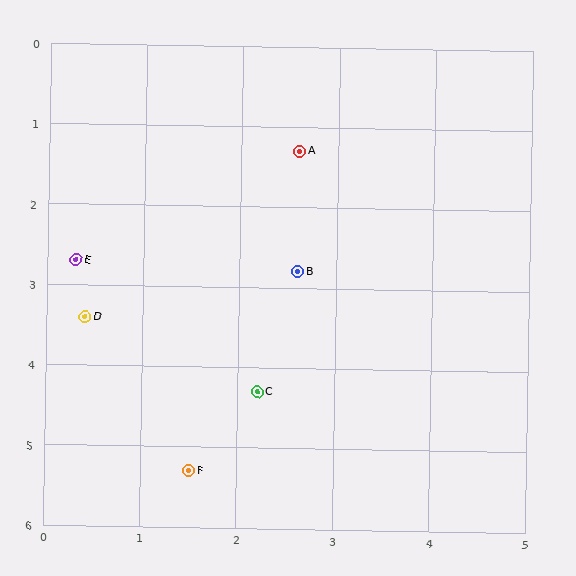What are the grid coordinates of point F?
Point F is at approximately (1.5, 5.3).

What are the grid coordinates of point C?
Point C is at approximately (2.2, 4.3).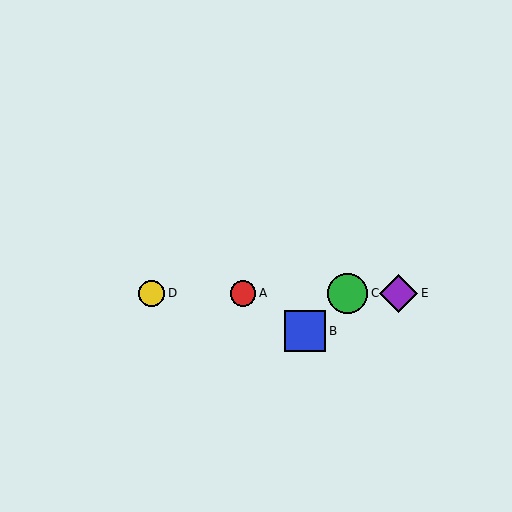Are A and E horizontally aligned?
Yes, both are at y≈293.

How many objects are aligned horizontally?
4 objects (A, C, D, E) are aligned horizontally.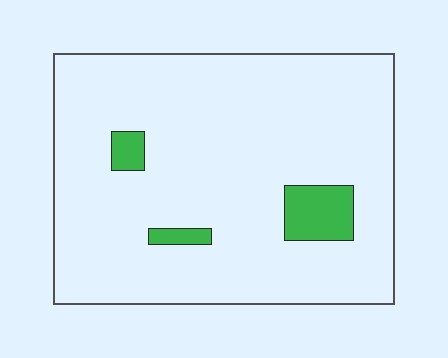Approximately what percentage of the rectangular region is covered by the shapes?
Approximately 5%.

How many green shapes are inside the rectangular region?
3.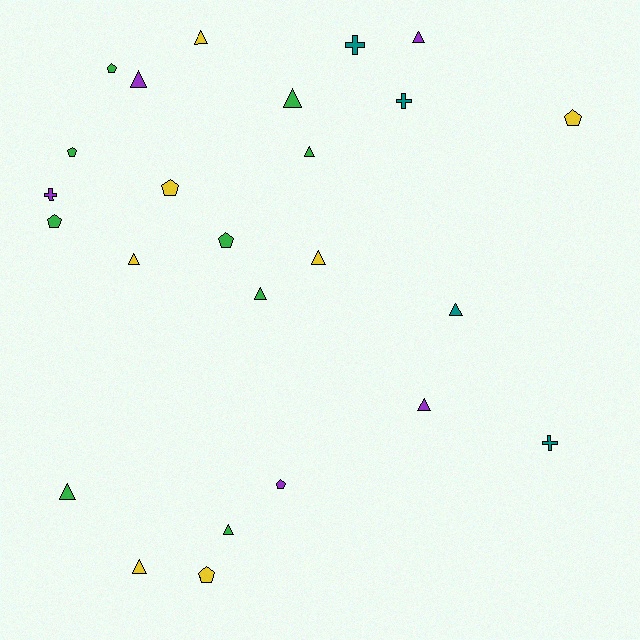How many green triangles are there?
There are 5 green triangles.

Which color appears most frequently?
Green, with 9 objects.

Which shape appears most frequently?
Triangle, with 13 objects.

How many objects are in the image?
There are 25 objects.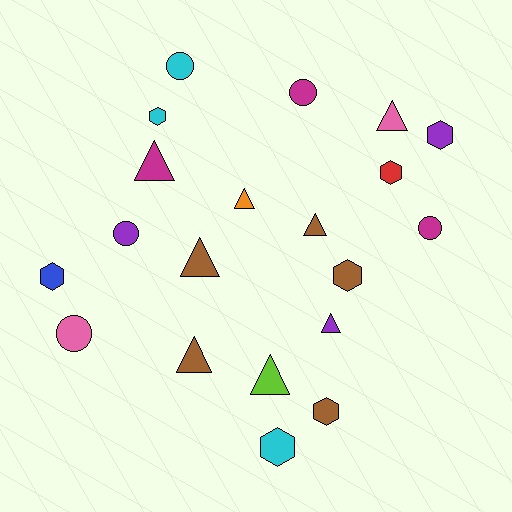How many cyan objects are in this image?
There are 3 cyan objects.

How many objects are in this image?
There are 20 objects.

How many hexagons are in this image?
There are 7 hexagons.